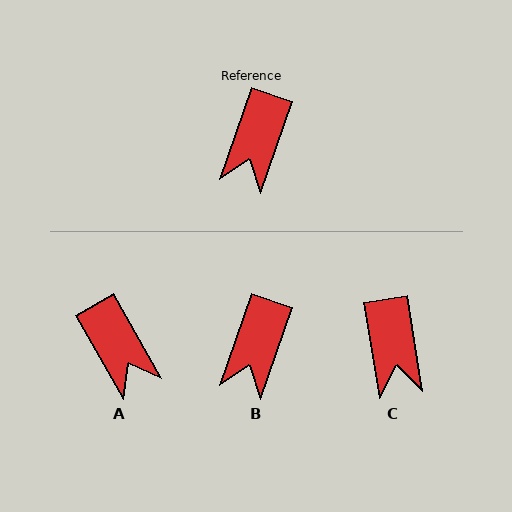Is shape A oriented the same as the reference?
No, it is off by about 49 degrees.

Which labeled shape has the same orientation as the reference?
B.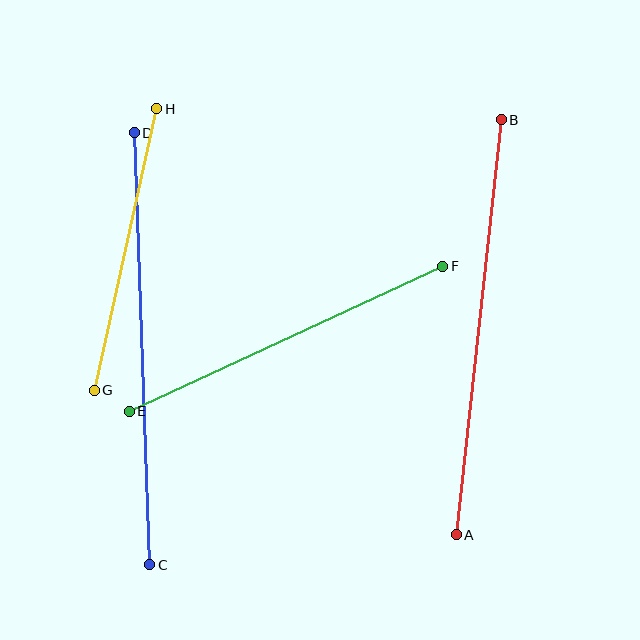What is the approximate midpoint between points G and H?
The midpoint is at approximately (126, 250) pixels.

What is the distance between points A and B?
The distance is approximately 417 pixels.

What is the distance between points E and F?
The distance is approximately 345 pixels.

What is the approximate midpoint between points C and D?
The midpoint is at approximately (142, 349) pixels.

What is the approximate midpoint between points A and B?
The midpoint is at approximately (479, 327) pixels.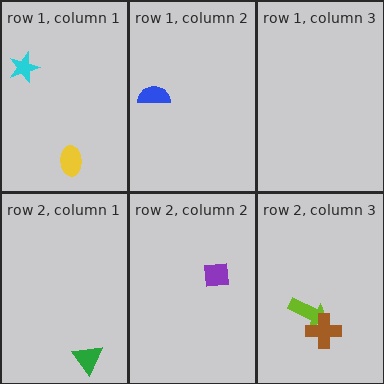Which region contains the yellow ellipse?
The row 1, column 1 region.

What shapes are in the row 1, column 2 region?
The blue semicircle.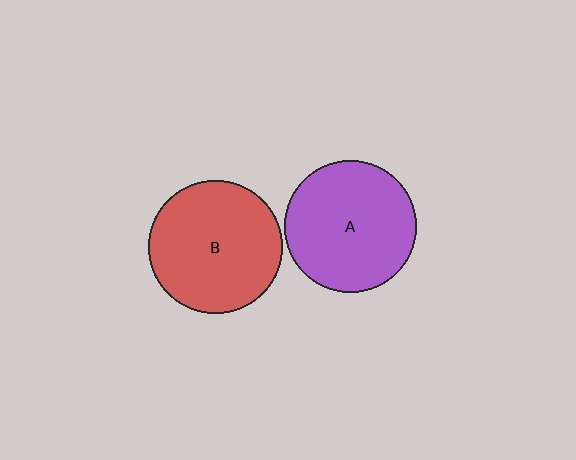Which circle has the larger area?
Circle B (red).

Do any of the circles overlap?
No, none of the circles overlap.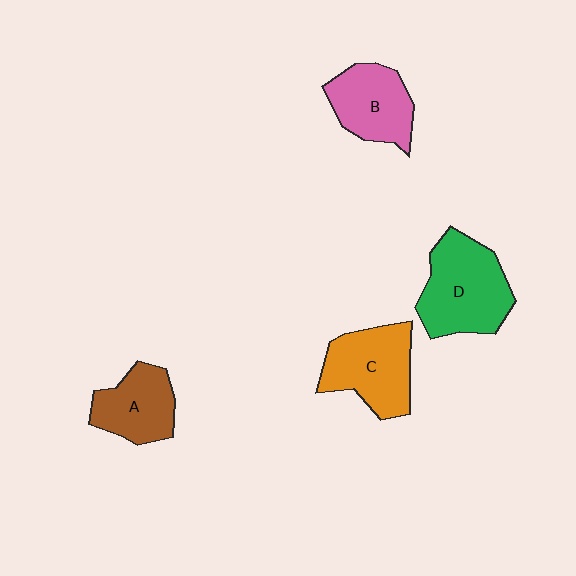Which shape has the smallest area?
Shape A (brown).